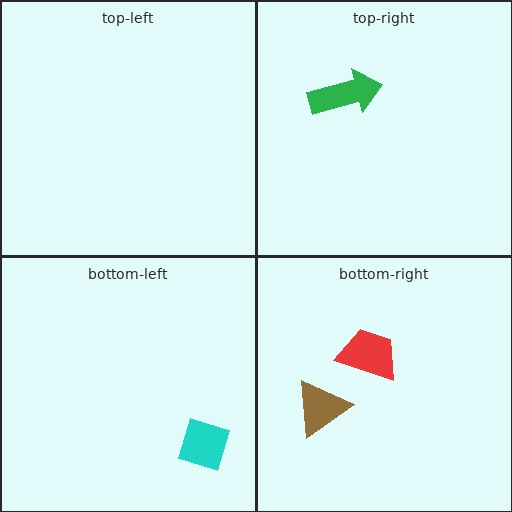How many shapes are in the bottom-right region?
2.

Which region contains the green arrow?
The top-right region.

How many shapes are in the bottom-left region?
1.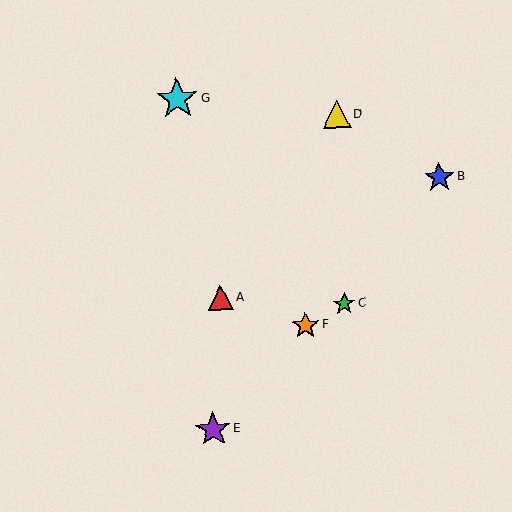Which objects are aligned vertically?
Objects C, D are aligned vertically.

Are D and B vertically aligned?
No, D is at x≈336 and B is at x≈439.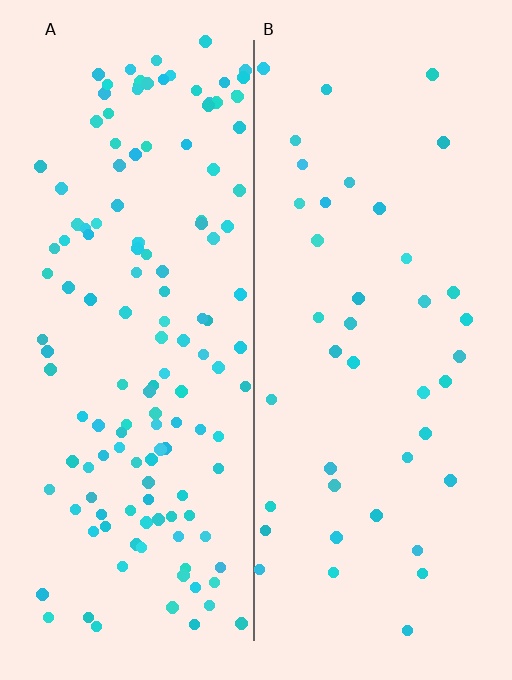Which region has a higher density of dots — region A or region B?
A (the left).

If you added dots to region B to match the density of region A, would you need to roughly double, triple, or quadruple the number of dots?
Approximately triple.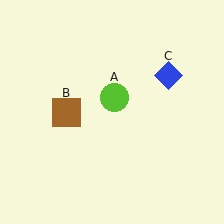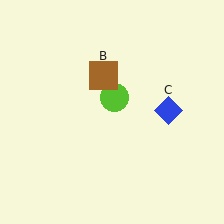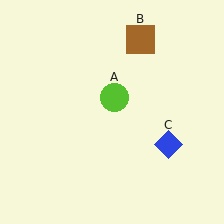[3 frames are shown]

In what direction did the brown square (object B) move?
The brown square (object B) moved up and to the right.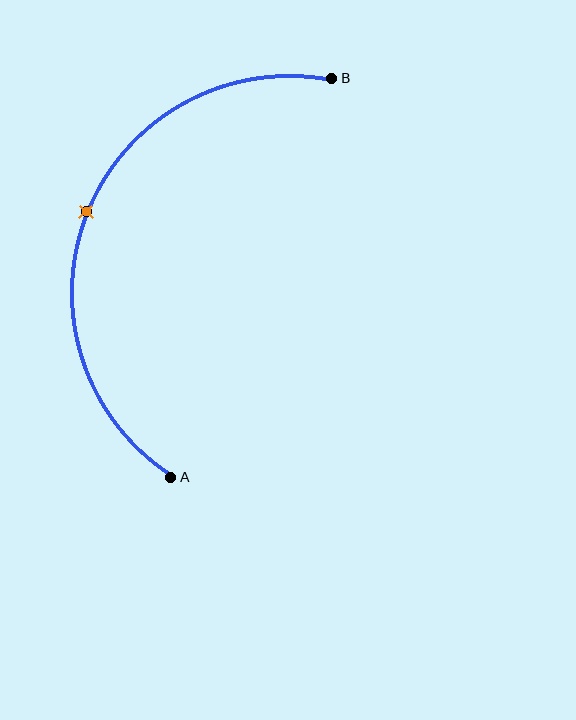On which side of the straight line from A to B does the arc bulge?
The arc bulges to the left of the straight line connecting A and B.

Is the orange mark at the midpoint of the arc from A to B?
Yes. The orange mark lies on the arc at equal arc-length from both A and B — it is the arc midpoint.